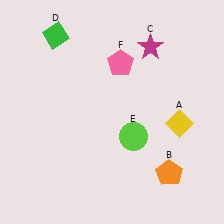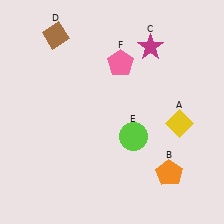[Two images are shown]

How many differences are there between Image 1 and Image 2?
There is 1 difference between the two images.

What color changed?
The diamond (D) changed from green in Image 1 to brown in Image 2.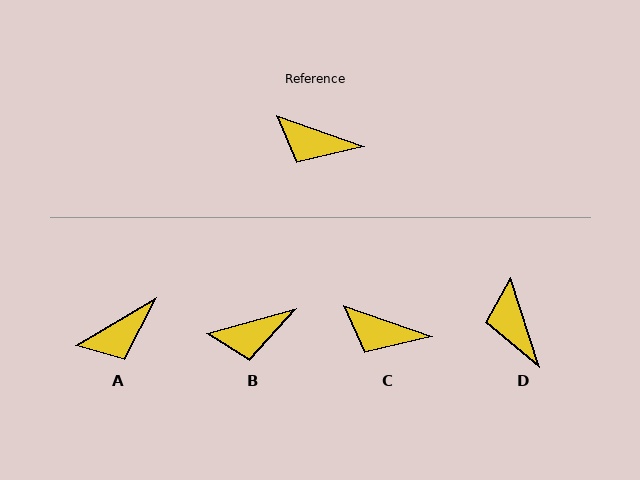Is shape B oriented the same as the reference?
No, it is off by about 35 degrees.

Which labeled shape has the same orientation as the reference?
C.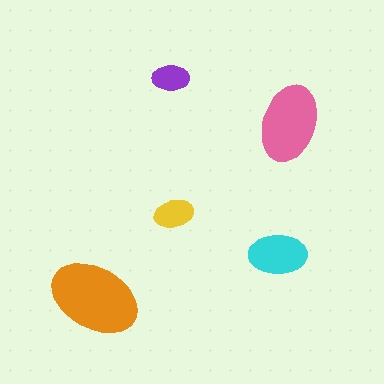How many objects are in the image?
There are 5 objects in the image.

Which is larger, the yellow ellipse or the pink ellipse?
The pink one.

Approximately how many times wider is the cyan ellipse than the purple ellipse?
About 1.5 times wider.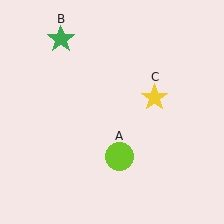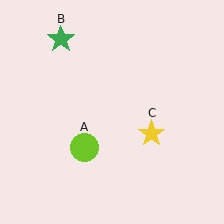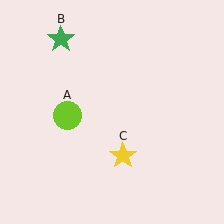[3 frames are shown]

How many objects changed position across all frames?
2 objects changed position: lime circle (object A), yellow star (object C).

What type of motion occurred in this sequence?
The lime circle (object A), yellow star (object C) rotated clockwise around the center of the scene.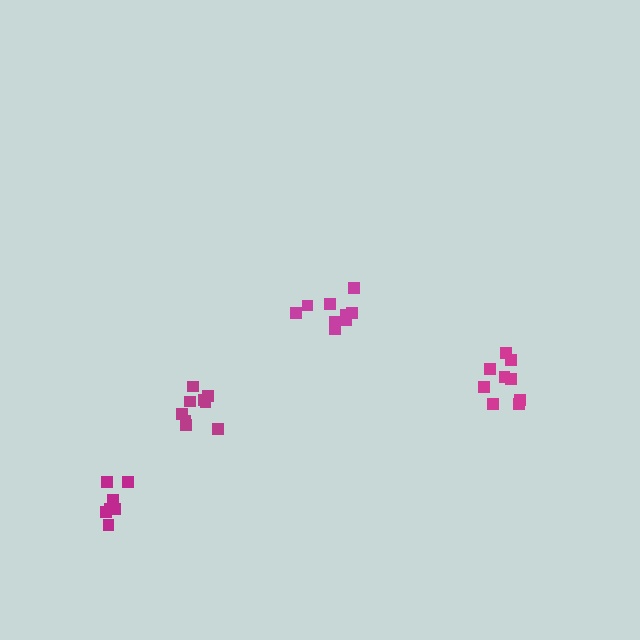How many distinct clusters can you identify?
There are 4 distinct clusters.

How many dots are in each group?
Group 1: 9 dots, Group 2: 9 dots, Group 3: 9 dots, Group 4: 7 dots (34 total).